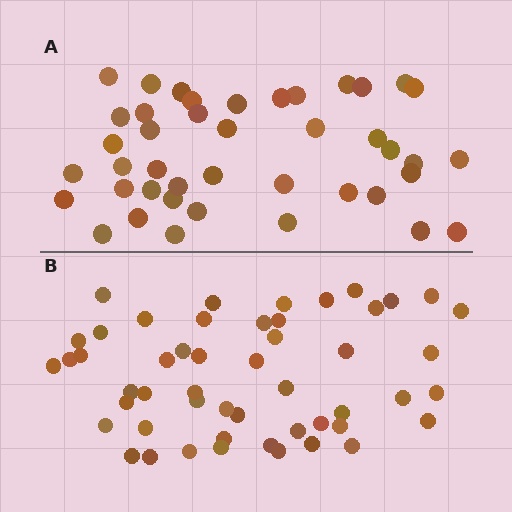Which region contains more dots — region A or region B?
Region B (the bottom region) has more dots.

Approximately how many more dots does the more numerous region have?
Region B has roughly 8 or so more dots than region A.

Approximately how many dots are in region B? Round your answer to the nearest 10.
About 50 dots. (The exact count is 51, which rounds to 50.)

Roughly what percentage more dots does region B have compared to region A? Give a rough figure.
About 20% more.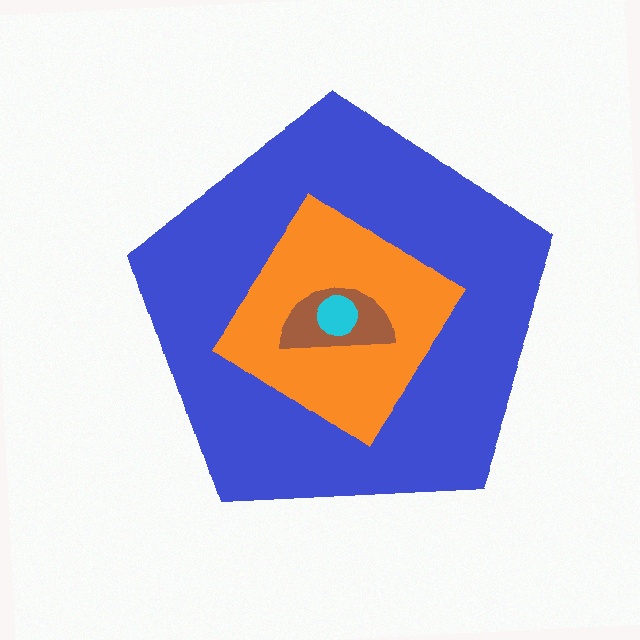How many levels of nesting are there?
4.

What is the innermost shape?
The cyan circle.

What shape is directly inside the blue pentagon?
The orange diamond.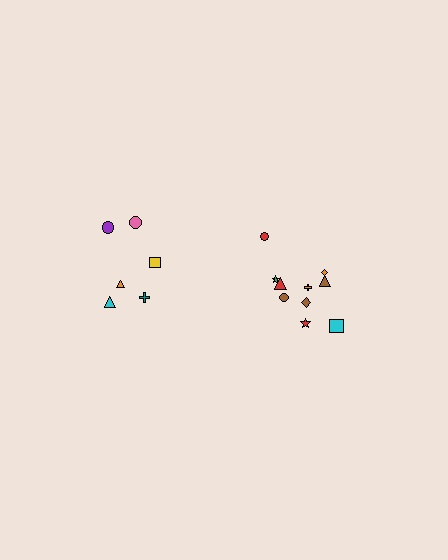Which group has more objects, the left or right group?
The right group.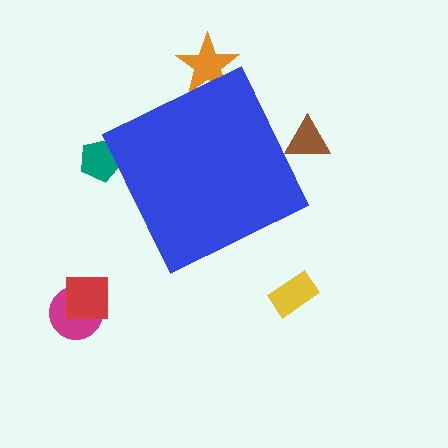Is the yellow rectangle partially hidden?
No, the yellow rectangle is fully visible.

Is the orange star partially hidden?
Yes, the orange star is partially hidden behind the blue diamond.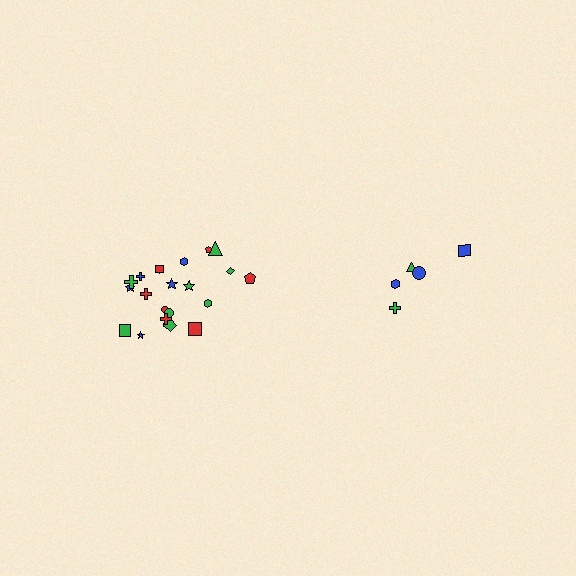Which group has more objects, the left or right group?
The left group.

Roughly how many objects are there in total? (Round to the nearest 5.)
Roughly 25 objects in total.